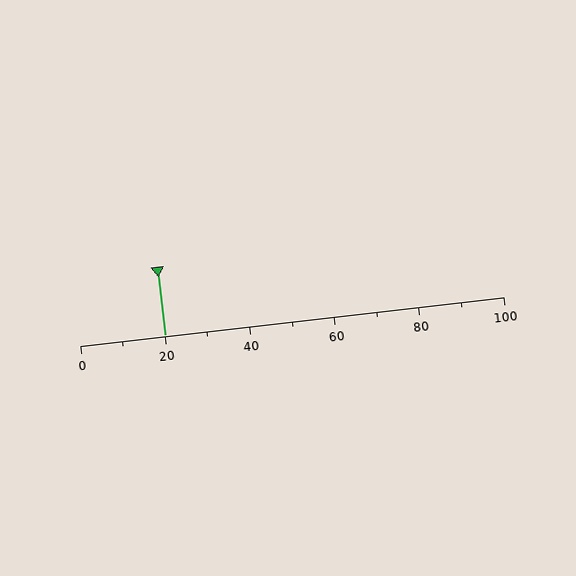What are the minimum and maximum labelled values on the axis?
The axis runs from 0 to 100.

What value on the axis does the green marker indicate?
The marker indicates approximately 20.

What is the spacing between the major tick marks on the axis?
The major ticks are spaced 20 apart.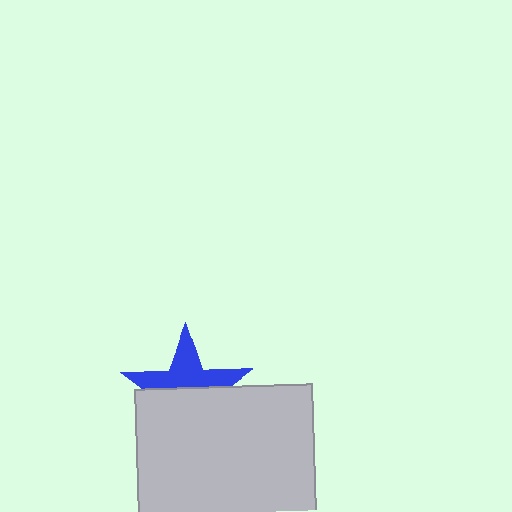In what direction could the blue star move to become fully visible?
The blue star could move up. That would shift it out from behind the light gray square entirely.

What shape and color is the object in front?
The object in front is a light gray square.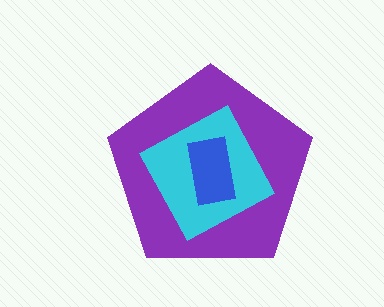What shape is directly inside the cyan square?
The blue rectangle.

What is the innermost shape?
The blue rectangle.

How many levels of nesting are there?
3.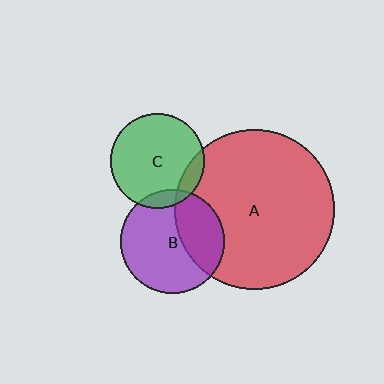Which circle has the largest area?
Circle A (red).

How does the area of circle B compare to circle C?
Approximately 1.2 times.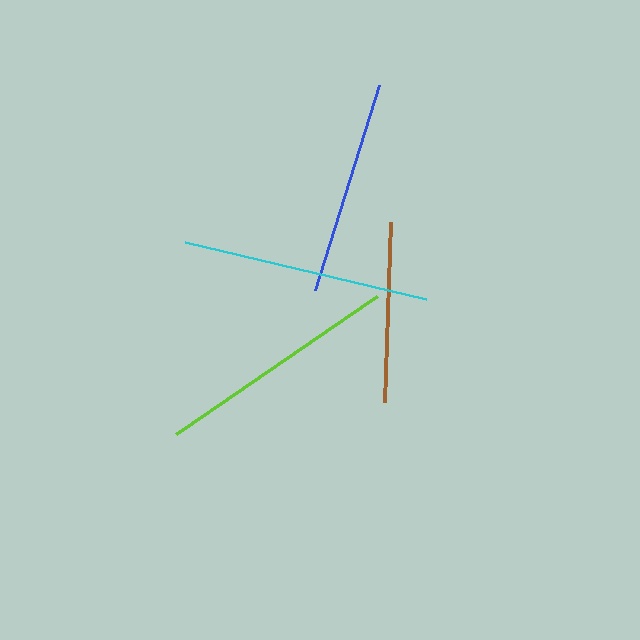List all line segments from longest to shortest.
From longest to shortest: cyan, lime, blue, brown.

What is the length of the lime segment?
The lime segment is approximately 244 pixels long.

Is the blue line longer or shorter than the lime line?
The lime line is longer than the blue line.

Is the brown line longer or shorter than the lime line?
The lime line is longer than the brown line.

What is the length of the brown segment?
The brown segment is approximately 180 pixels long.